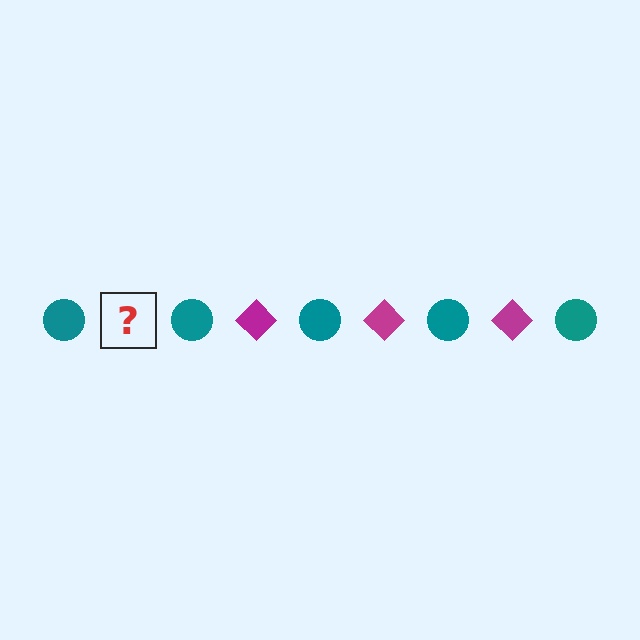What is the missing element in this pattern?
The missing element is a magenta diamond.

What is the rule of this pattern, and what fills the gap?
The rule is that the pattern alternates between teal circle and magenta diamond. The gap should be filled with a magenta diamond.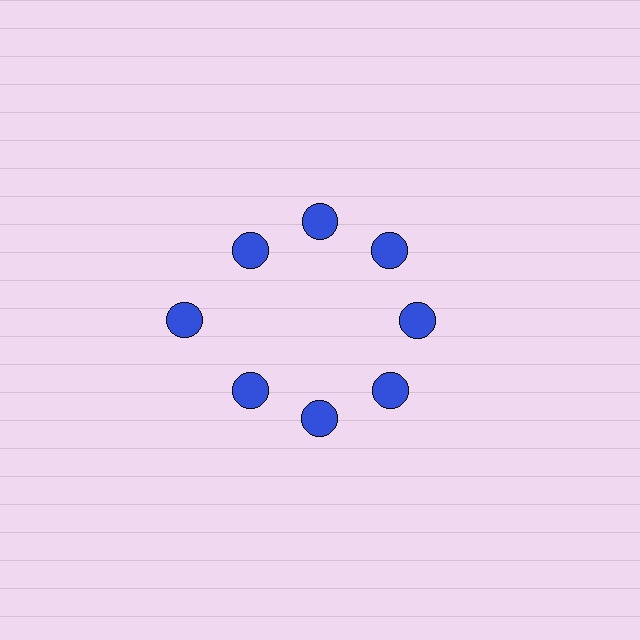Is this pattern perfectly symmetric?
No. The 8 blue circles are arranged in a ring, but one element near the 9 o'clock position is pushed outward from the center, breaking the 8-fold rotational symmetry.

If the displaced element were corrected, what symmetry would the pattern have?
It would have 8-fold rotational symmetry — the pattern would map onto itself every 45 degrees.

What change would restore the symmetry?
The symmetry would be restored by moving it inward, back onto the ring so that all 8 circles sit at equal angles and equal distance from the center.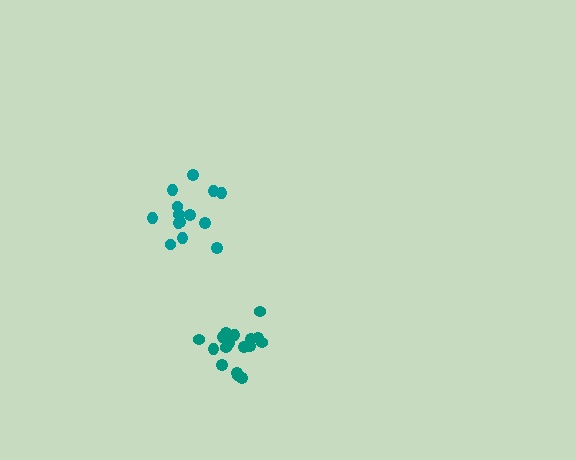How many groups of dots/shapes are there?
There are 2 groups.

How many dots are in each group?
Group 1: 14 dots, Group 2: 18 dots (32 total).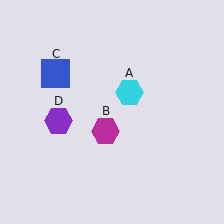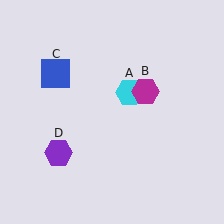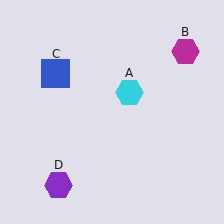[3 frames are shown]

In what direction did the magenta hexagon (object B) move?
The magenta hexagon (object B) moved up and to the right.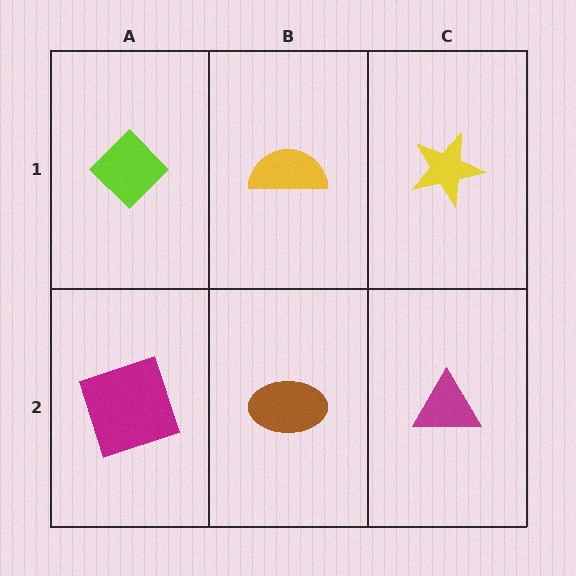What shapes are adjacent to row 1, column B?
A brown ellipse (row 2, column B), a lime diamond (row 1, column A), a yellow star (row 1, column C).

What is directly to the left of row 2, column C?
A brown ellipse.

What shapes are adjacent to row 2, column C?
A yellow star (row 1, column C), a brown ellipse (row 2, column B).